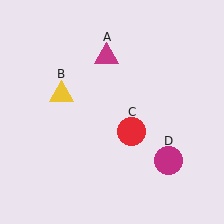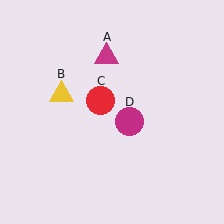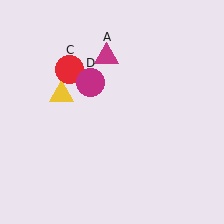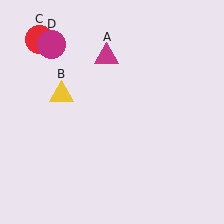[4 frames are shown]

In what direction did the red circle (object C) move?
The red circle (object C) moved up and to the left.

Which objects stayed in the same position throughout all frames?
Magenta triangle (object A) and yellow triangle (object B) remained stationary.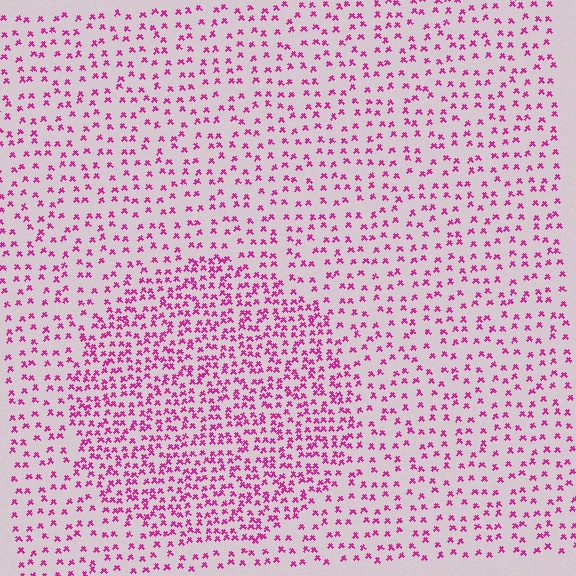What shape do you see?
I see a circle.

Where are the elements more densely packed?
The elements are more densely packed inside the circle boundary.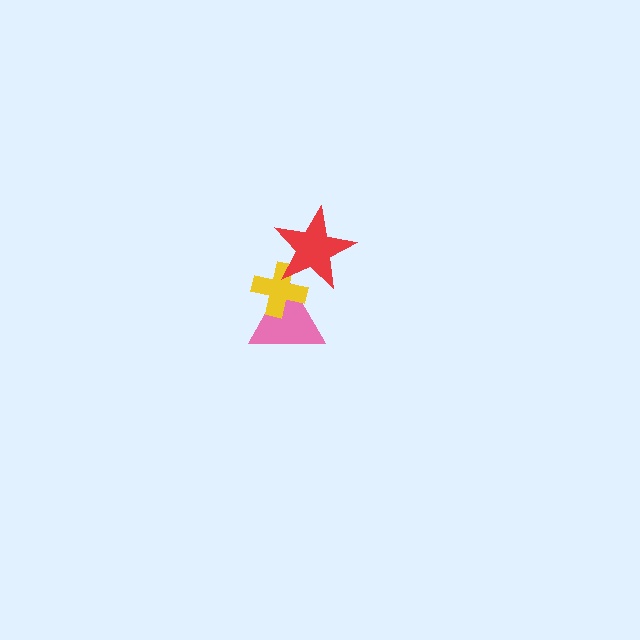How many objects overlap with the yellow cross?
2 objects overlap with the yellow cross.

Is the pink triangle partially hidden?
Yes, it is partially covered by another shape.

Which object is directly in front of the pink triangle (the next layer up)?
The yellow cross is directly in front of the pink triangle.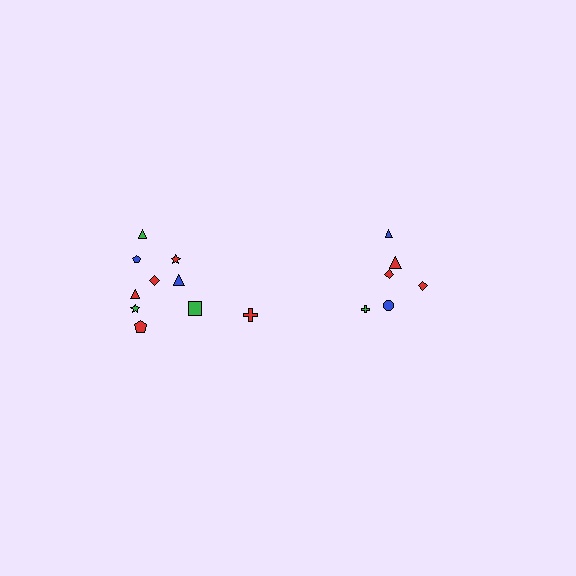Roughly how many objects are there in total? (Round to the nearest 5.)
Roughly 15 objects in total.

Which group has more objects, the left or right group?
The left group.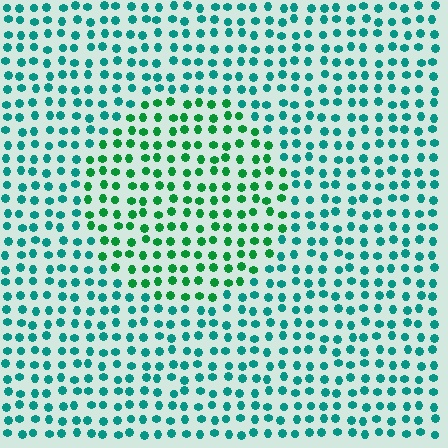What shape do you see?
I see a circle.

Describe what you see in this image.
The image is filled with small teal elements in a uniform arrangement. A circle-shaped region is visible where the elements are tinted to a slightly different hue, forming a subtle color boundary.